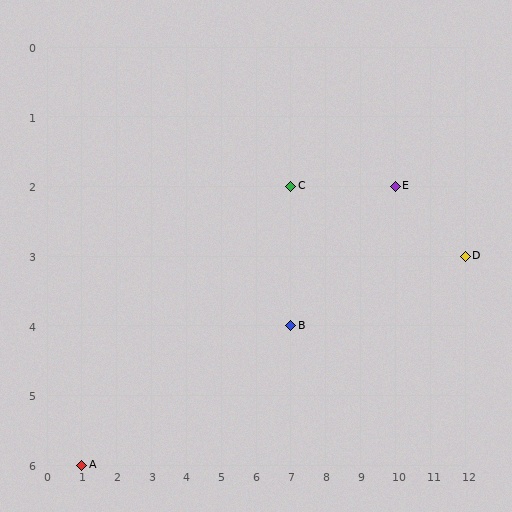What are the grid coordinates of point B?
Point B is at grid coordinates (7, 4).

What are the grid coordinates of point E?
Point E is at grid coordinates (10, 2).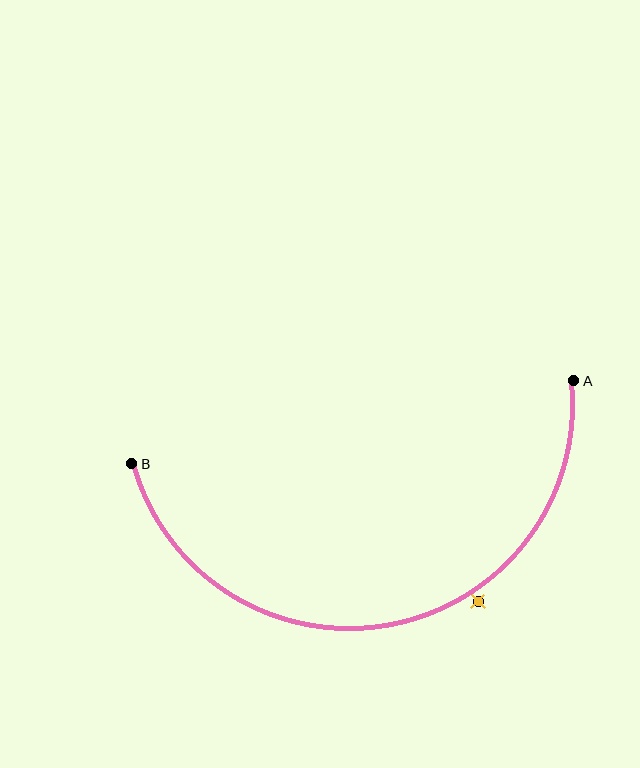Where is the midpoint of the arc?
The arc midpoint is the point on the curve farthest from the straight line joining A and B. It sits below that line.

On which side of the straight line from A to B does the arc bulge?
The arc bulges below the straight line connecting A and B.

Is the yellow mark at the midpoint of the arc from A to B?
No — the yellow mark does not lie on the arc at all. It sits slightly outside the curve.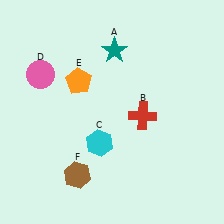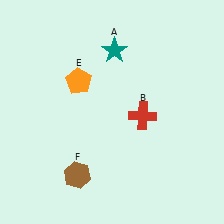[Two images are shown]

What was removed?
The pink circle (D), the cyan hexagon (C) were removed in Image 2.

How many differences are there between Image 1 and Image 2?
There are 2 differences between the two images.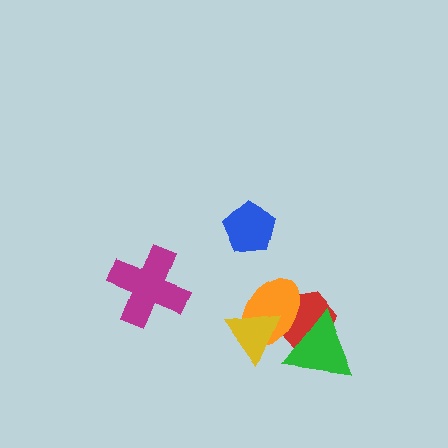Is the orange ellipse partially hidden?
Yes, it is partially covered by another shape.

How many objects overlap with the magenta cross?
0 objects overlap with the magenta cross.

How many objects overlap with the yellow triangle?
2 objects overlap with the yellow triangle.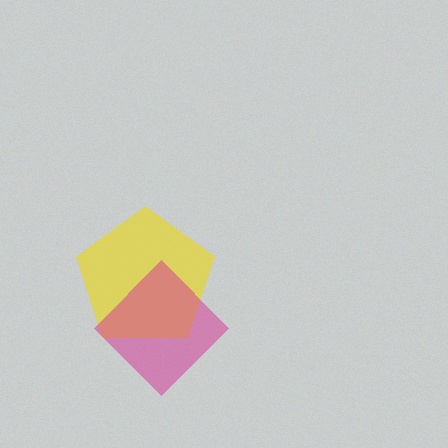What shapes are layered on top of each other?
The layered shapes are: a yellow pentagon, a magenta diamond.